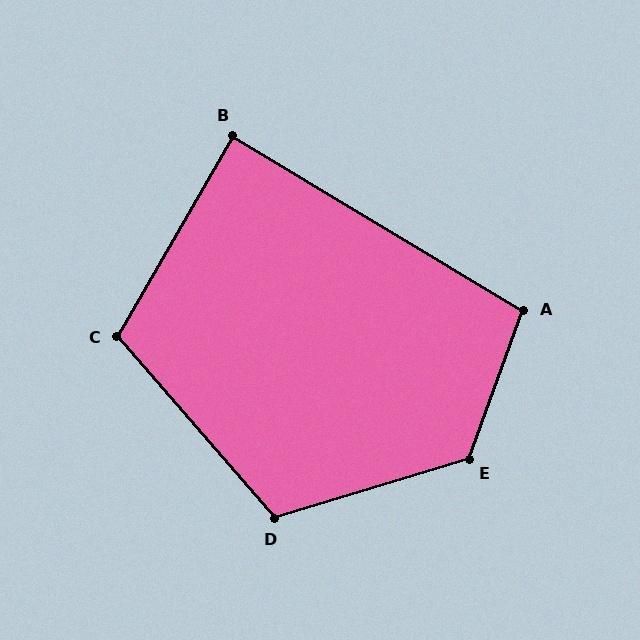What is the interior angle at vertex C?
Approximately 109 degrees (obtuse).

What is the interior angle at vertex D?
Approximately 114 degrees (obtuse).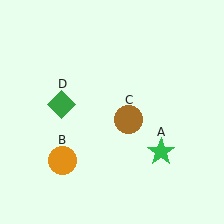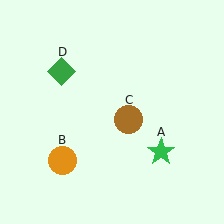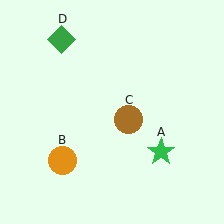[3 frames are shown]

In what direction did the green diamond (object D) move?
The green diamond (object D) moved up.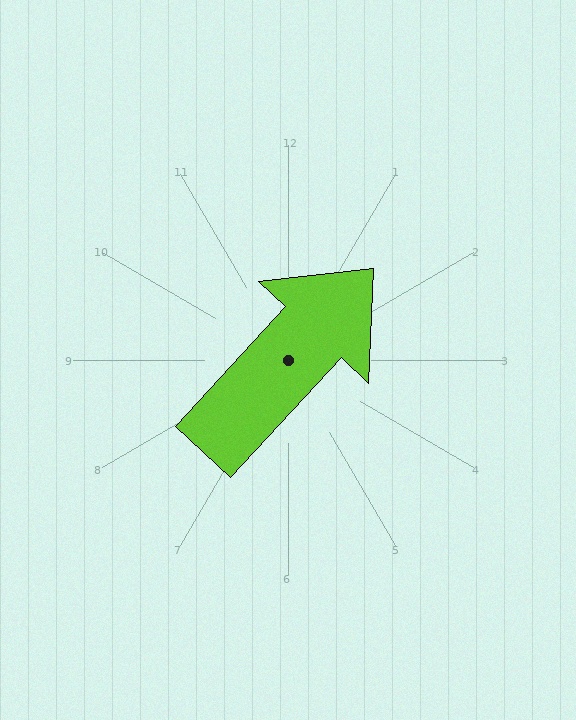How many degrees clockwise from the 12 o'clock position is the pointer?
Approximately 43 degrees.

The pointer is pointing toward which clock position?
Roughly 1 o'clock.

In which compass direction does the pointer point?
Northeast.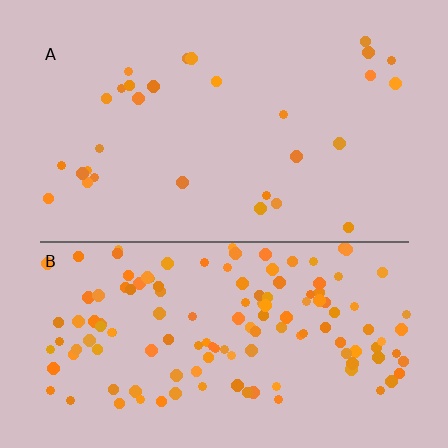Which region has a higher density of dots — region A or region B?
B (the bottom).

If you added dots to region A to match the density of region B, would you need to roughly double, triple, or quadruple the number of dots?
Approximately quadruple.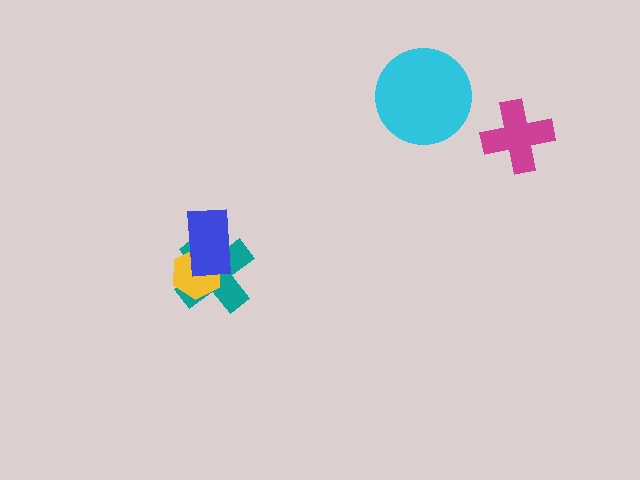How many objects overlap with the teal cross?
2 objects overlap with the teal cross.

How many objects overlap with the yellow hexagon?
2 objects overlap with the yellow hexagon.